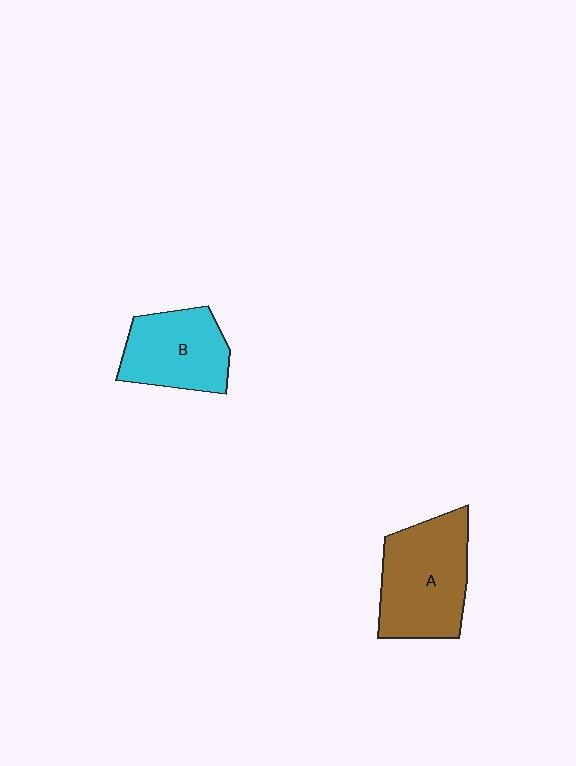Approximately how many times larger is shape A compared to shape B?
Approximately 1.3 times.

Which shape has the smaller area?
Shape B (cyan).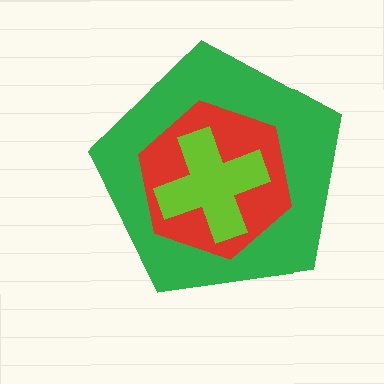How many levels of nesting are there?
3.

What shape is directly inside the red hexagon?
The lime cross.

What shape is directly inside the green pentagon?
The red hexagon.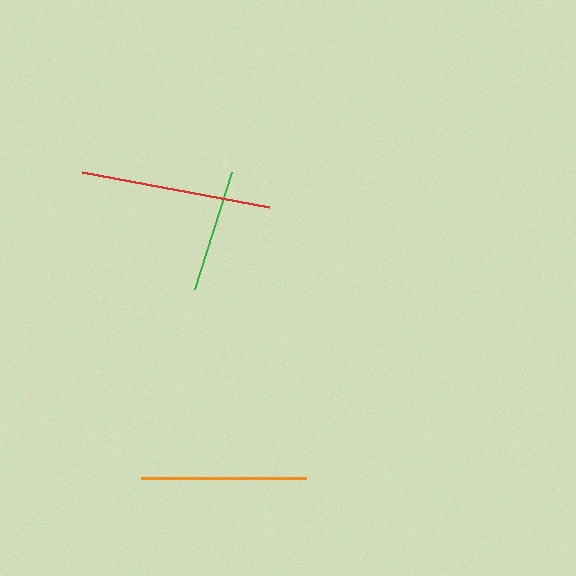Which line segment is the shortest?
The green line is the shortest at approximately 122 pixels.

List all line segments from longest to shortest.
From longest to shortest: red, orange, green.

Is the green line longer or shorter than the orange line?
The orange line is longer than the green line.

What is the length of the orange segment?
The orange segment is approximately 165 pixels long.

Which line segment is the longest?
The red line is the longest at approximately 190 pixels.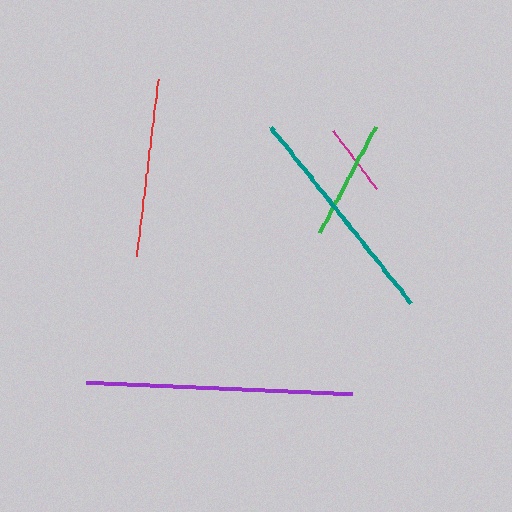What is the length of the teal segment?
The teal segment is approximately 226 pixels long.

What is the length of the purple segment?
The purple segment is approximately 266 pixels long.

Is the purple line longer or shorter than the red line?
The purple line is longer than the red line.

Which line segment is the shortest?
The magenta line is the shortest at approximately 73 pixels.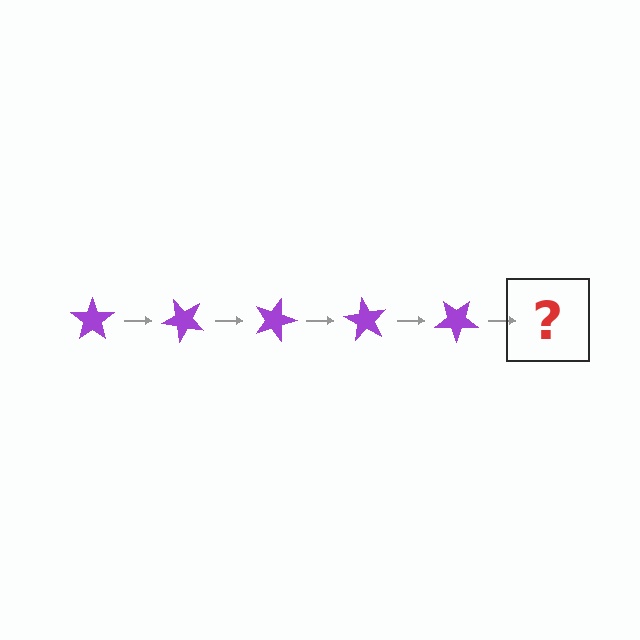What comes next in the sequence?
The next element should be a purple star rotated 225 degrees.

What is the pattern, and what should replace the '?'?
The pattern is that the star rotates 45 degrees each step. The '?' should be a purple star rotated 225 degrees.